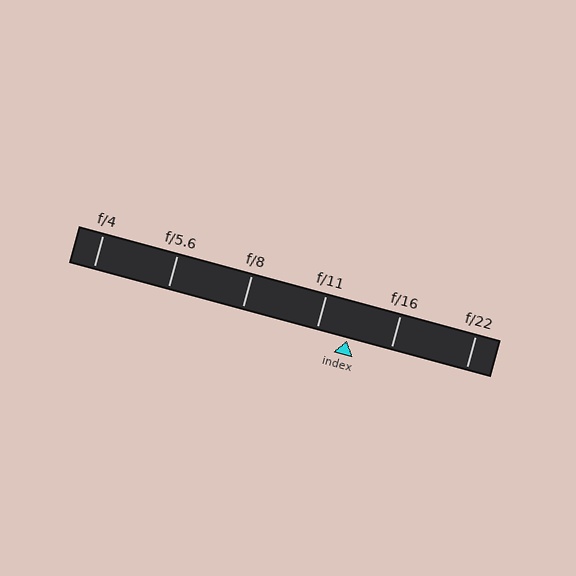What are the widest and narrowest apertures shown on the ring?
The widest aperture shown is f/4 and the narrowest is f/22.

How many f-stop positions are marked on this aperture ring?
There are 6 f-stop positions marked.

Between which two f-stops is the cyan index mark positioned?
The index mark is between f/11 and f/16.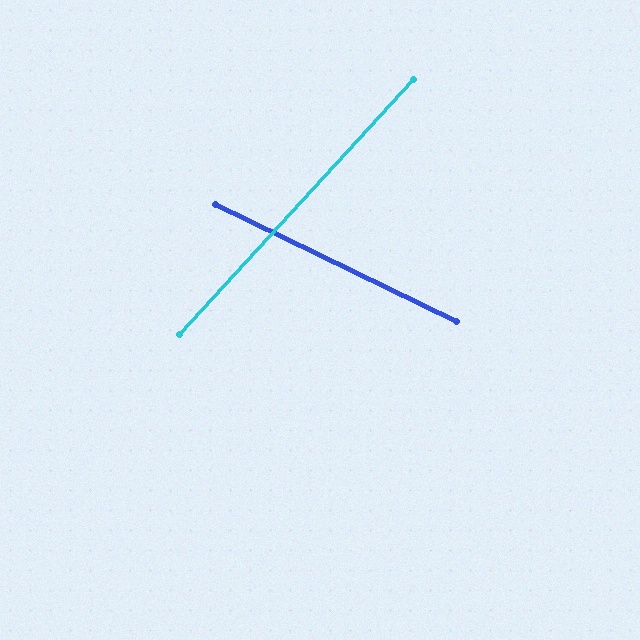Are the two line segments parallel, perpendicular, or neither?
Neither parallel nor perpendicular — they differ by about 73°.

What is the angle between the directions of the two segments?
Approximately 73 degrees.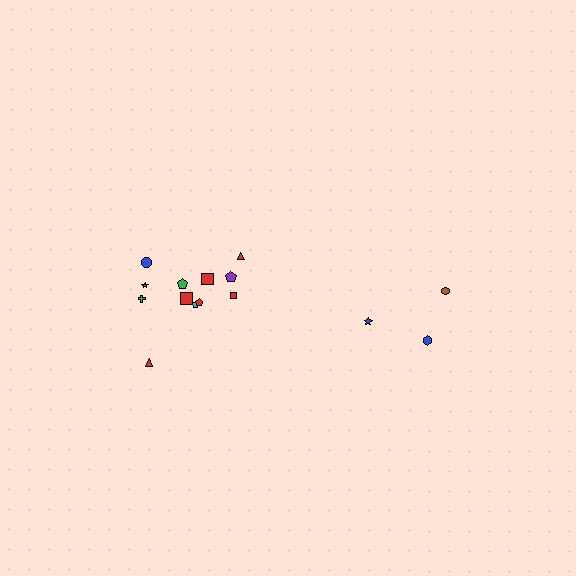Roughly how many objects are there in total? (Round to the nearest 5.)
Roughly 15 objects in total.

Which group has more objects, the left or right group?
The left group.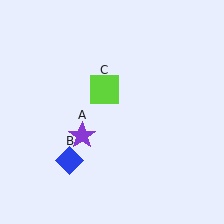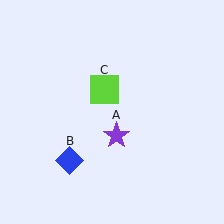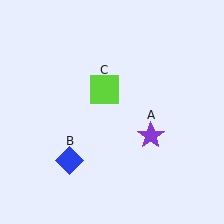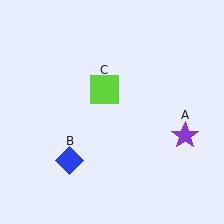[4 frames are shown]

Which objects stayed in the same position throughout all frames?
Blue diamond (object B) and lime square (object C) remained stationary.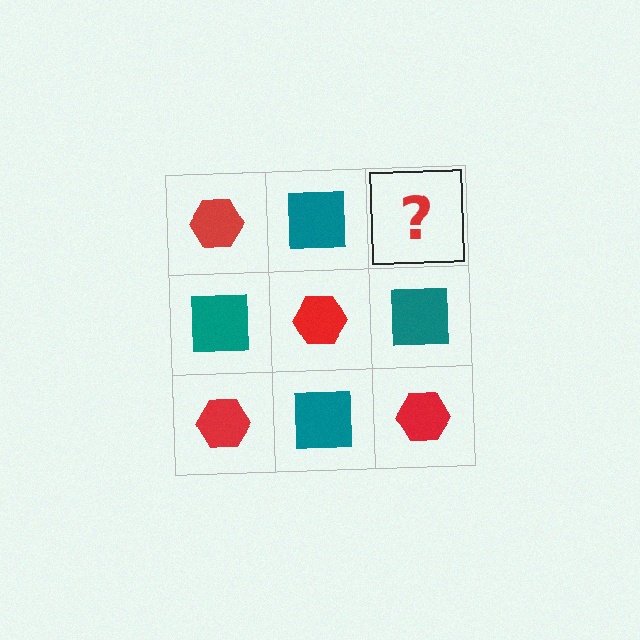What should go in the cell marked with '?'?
The missing cell should contain a red hexagon.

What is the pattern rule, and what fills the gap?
The rule is that it alternates red hexagon and teal square in a checkerboard pattern. The gap should be filled with a red hexagon.